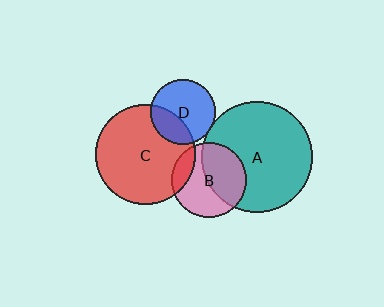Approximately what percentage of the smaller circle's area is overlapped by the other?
Approximately 5%.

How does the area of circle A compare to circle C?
Approximately 1.2 times.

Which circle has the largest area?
Circle A (teal).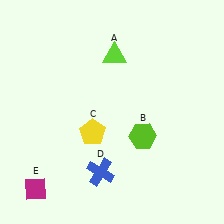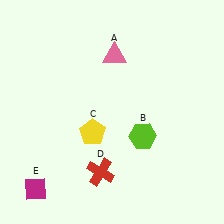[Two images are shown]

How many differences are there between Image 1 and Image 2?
There are 2 differences between the two images.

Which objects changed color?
A changed from lime to pink. D changed from blue to red.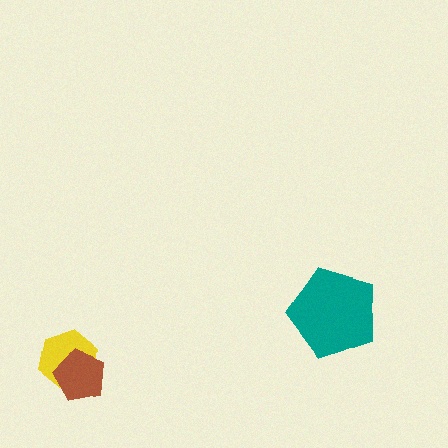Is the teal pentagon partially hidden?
No, no other shape covers it.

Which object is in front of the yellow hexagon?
The brown pentagon is in front of the yellow hexagon.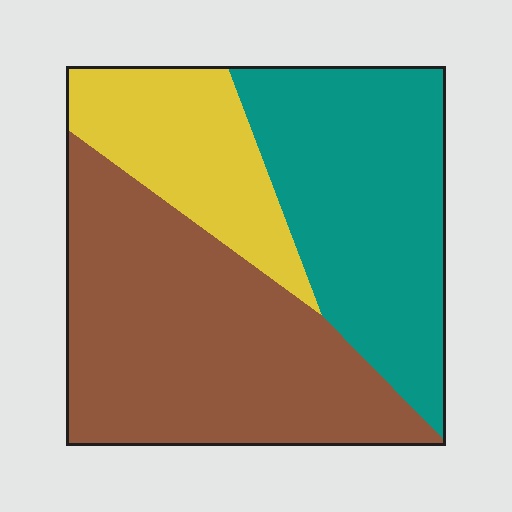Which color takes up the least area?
Yellow, at roughly 20%.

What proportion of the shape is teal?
Teal covers around 35% of the shape.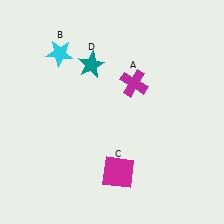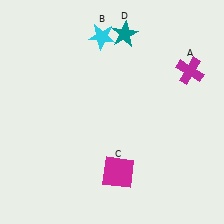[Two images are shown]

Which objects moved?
The objects that moved are: the magenta cross (A), the cyan star (B), the teal star (D).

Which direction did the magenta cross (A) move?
The magenta cross (A) moved right.